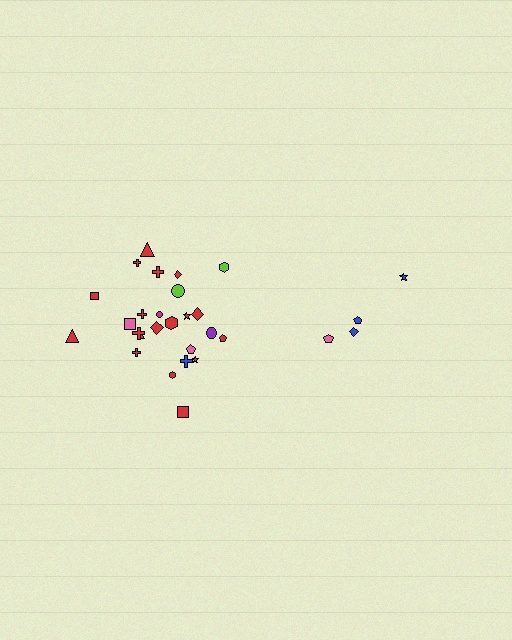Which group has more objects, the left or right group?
The left group.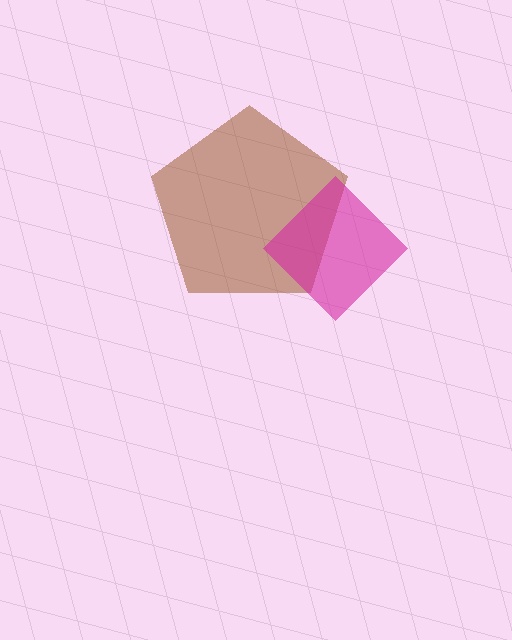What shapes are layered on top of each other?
The layered shapes are: a brown pentagon, a magenta diamond.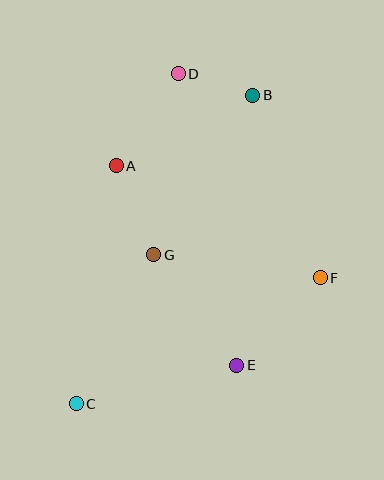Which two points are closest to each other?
Points B and D are closest to each other.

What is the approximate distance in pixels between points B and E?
The distance between B and E is approximately 270 pixels.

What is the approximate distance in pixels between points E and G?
The distance between E and G is approximately 138 pixels.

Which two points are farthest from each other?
Points B and C are farthest from each other.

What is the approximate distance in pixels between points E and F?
The distance between E and F is approximately 121 pixels.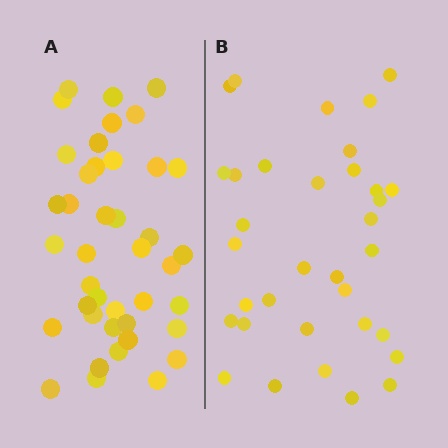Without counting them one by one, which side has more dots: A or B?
Region A (the left region) has more dots.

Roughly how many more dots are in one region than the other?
Region A has roughly 8 or so more dots than region B.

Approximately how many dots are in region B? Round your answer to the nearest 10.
About 30 dots. (The exact count is 34, which rounds to 30.)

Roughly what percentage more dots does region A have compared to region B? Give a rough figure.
About 20% more.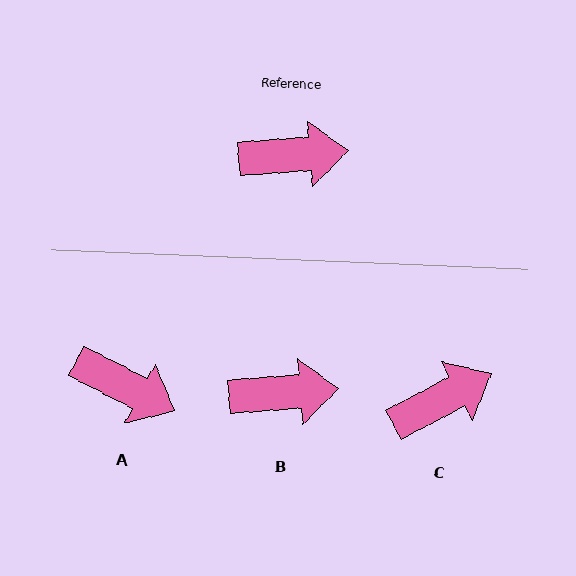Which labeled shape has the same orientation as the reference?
B.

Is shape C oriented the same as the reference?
No, it is off by about 24 degrees.